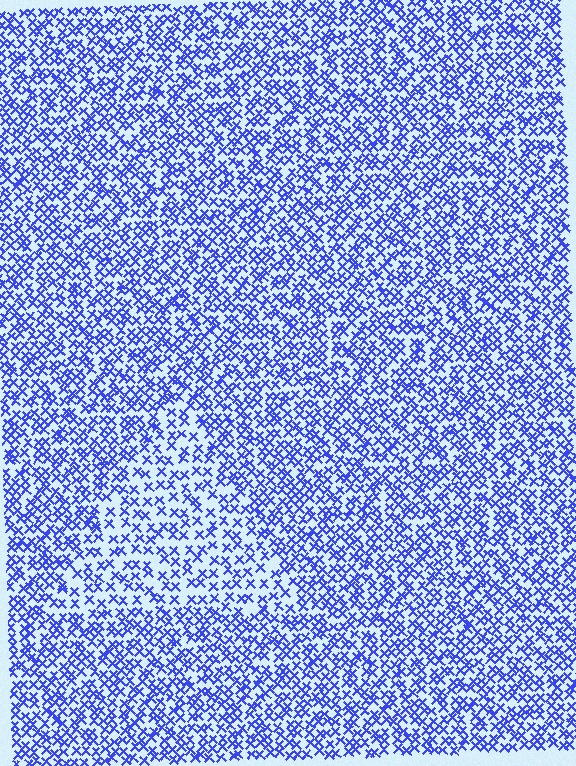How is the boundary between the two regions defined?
The boundary is defined by a change in element density (approximately 1.7x ratio). All elements are the same color, size, and shape.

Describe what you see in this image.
The image contains small blue elements arranged at two different densities. A triangle-shaped region is visible where the elements are less densely packed than the surrounding area.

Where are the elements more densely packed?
The elements are more densely packed outside the triangle boundary.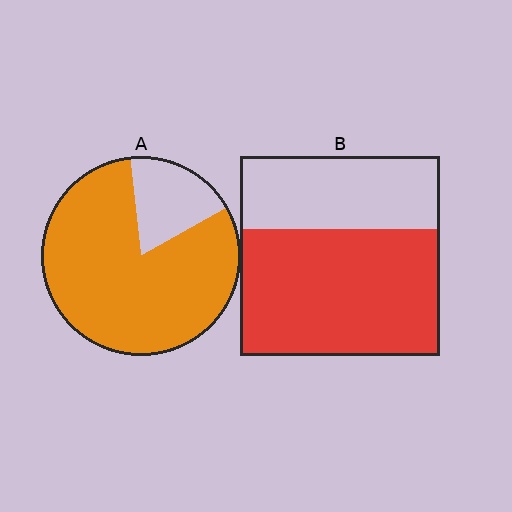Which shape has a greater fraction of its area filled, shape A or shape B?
Shape A.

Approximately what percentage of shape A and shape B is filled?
A is approximately 80% and B is approximately 65%.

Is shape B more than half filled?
Yes.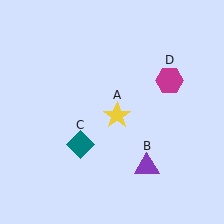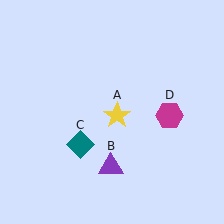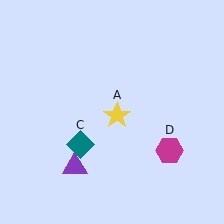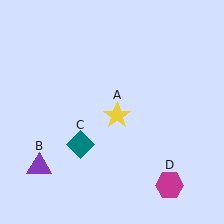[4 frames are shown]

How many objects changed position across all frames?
2 objects changed position: purple triangle (object B), magenta hexagon (object D).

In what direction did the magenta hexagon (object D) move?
The magenta hexagon (object D) moved down.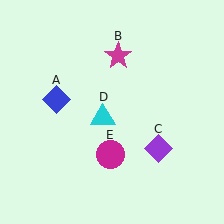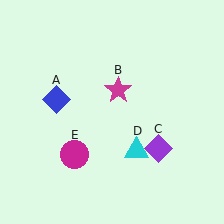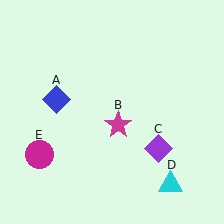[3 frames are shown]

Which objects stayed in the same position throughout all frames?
Blue diamond (object A) and purple diamond (object C) remained stationary.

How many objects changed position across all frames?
3 objects changed position: magenta star (object B), cyan triangle (object D), magenta circle (object E).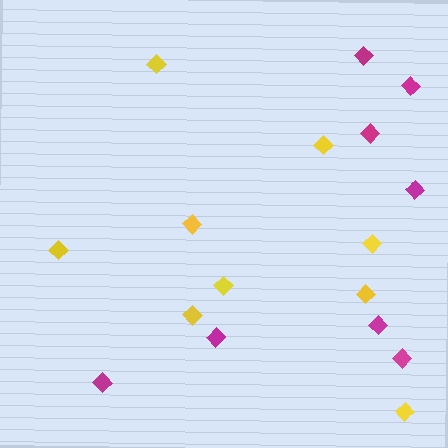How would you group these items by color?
There are 2 groups: one group of magenta diamonds (8) and one group of yellow diamonds (9).